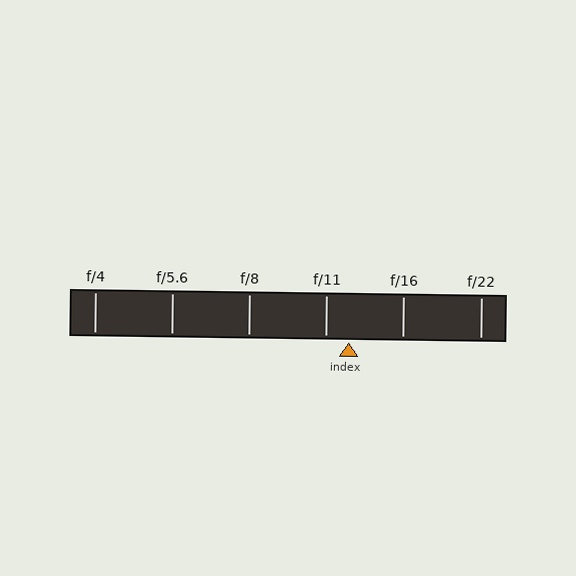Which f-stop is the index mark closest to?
The index mark is closest to f/11.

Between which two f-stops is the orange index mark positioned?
The index mark is between f/11 and f/16.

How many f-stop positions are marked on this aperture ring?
There are 6 f-stop positions marked.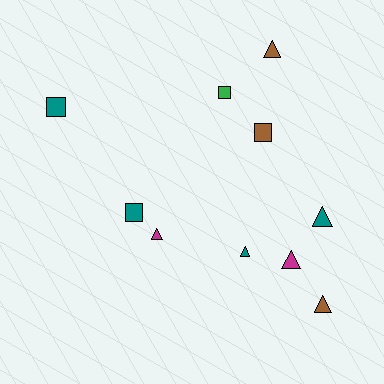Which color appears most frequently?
Teal, with 4 objects.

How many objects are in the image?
There are 10 objects.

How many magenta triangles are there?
There are 2 magenta triangles.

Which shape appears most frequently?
Triangle, with 6 objects.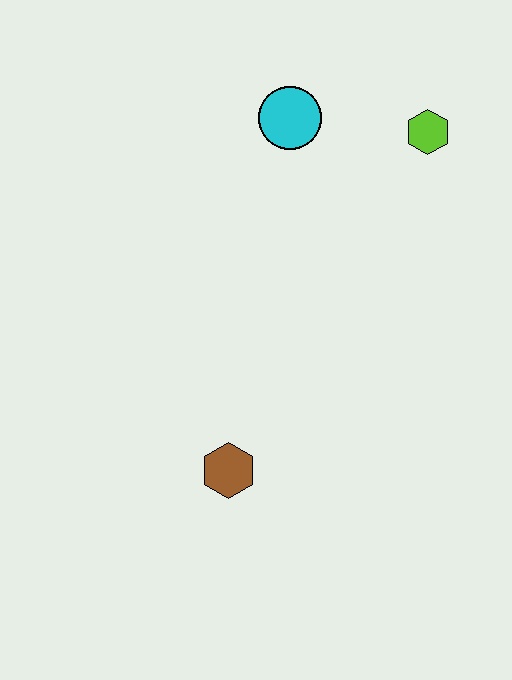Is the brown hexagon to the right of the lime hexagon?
No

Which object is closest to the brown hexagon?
The cyan circle is closest to the brown hexagon.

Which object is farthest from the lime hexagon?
The brown hexagon is farthest from the lime hexagon.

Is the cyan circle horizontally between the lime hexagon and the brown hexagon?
Yes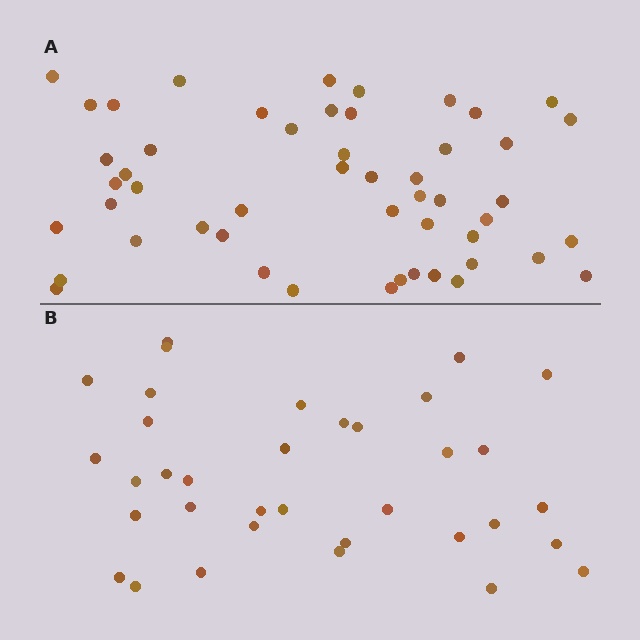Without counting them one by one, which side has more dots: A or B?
Region A (the top region) has more dots.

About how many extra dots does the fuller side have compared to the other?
Region A has approximately 15 more dots than region B.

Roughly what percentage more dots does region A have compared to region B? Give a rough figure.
About 45% more.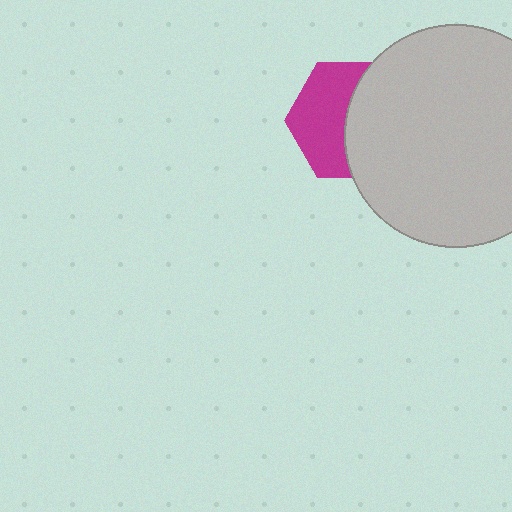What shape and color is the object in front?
The object in front is a light gray circle.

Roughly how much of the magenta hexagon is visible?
About half of it is visible (roughly 50%).